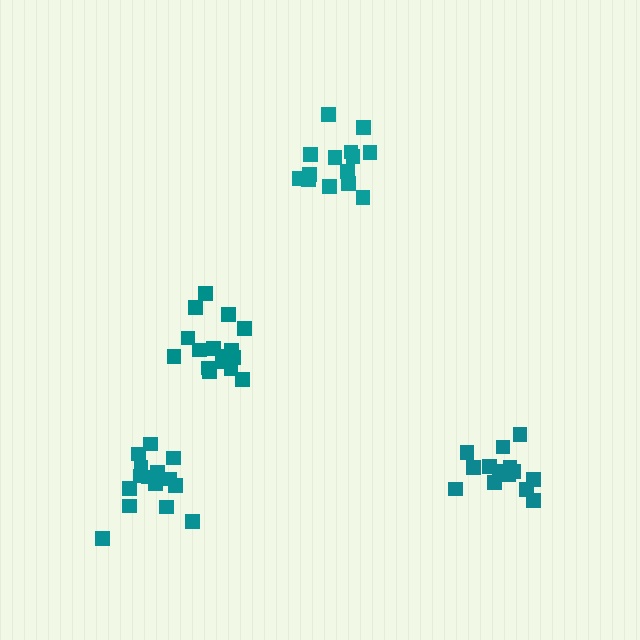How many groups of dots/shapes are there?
There are 4 groups.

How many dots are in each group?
Group 1: 17 dots, Group 2: 14 dots, Group 3: 15 dots, Group 4: 14 dots (60 total).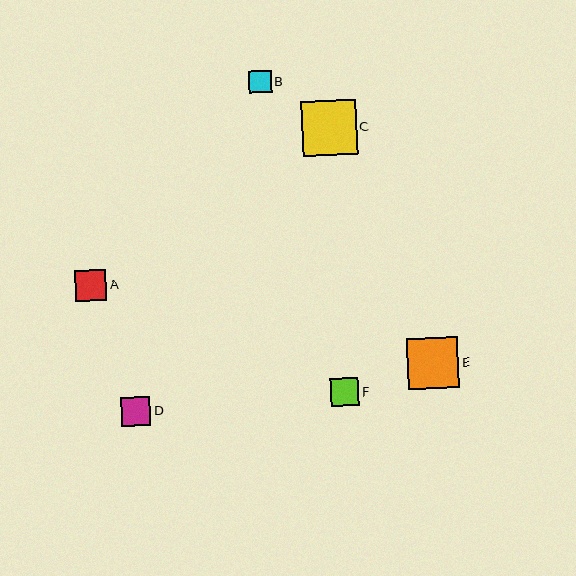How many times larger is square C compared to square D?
Square C is approximately 1.9 times the size of square D.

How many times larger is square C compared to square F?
Square C is approximately 2.0 times the size of square F.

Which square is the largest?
Square C is the largest with a size of approximately 55 pixels.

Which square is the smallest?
Square B is the smallest with a size of approximately 22 pixels.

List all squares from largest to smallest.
From largest to smallest: C, E, A, D, F, B.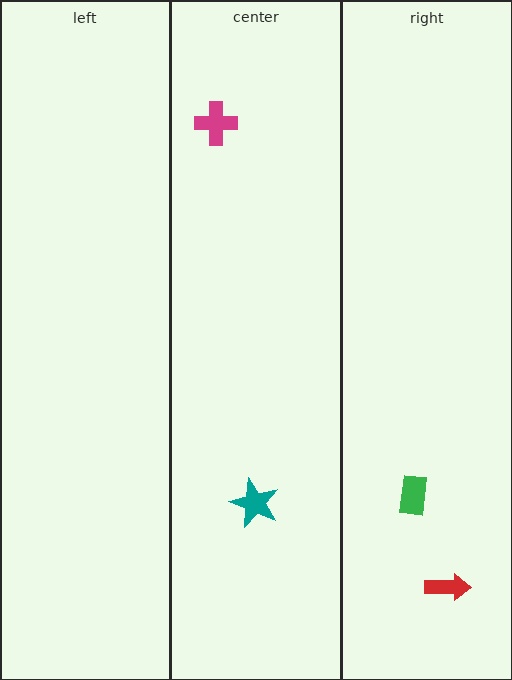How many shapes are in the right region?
2.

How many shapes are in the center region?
2.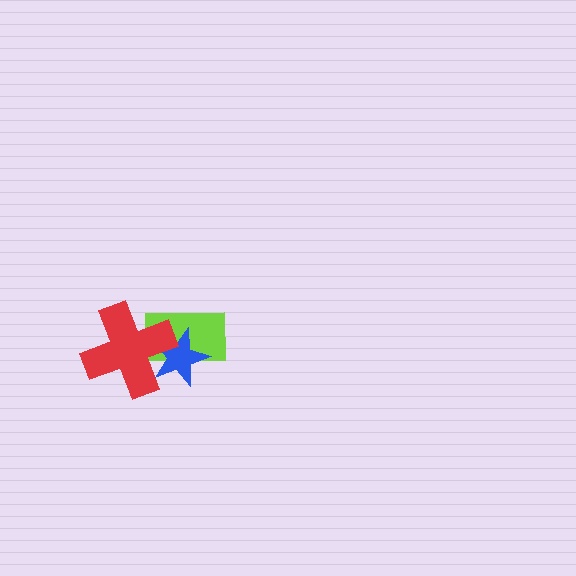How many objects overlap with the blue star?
2 objects overlap with the blue star.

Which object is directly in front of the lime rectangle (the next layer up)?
The blue star is directly in front of the lime rectangle.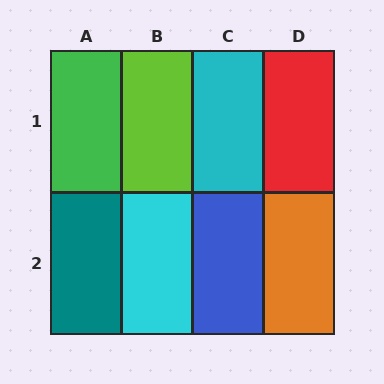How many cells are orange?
1 cell is orange.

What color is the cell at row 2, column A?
Teal.